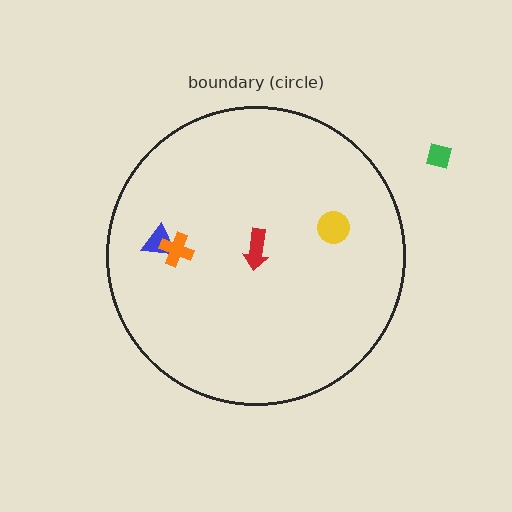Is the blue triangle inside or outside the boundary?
Inside.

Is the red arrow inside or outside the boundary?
Inside.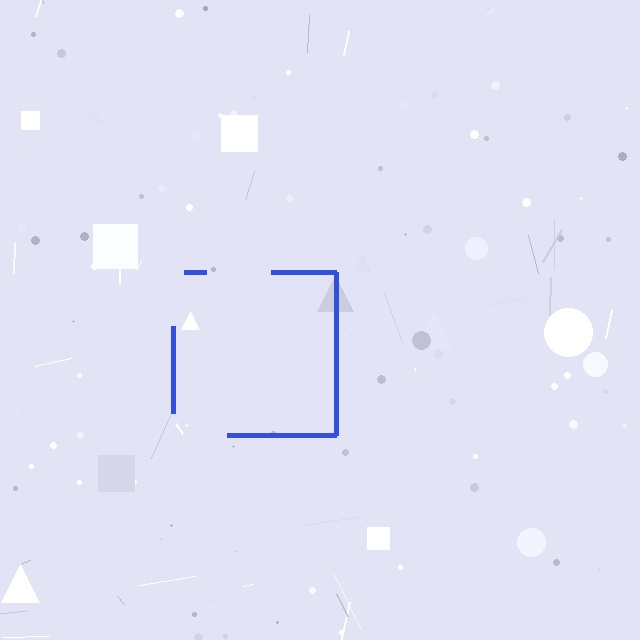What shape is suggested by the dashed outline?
The dashed outline suggests a square.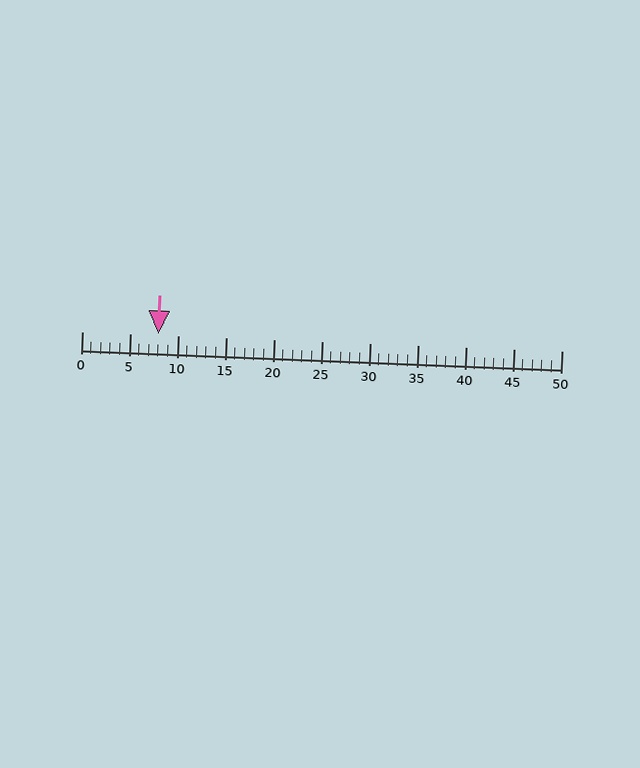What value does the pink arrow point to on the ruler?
The pink arrow points to approximately 8.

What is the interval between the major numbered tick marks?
The major tick marks are spaced 5 units apart.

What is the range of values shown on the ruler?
The ruler shows values from 0 to 50.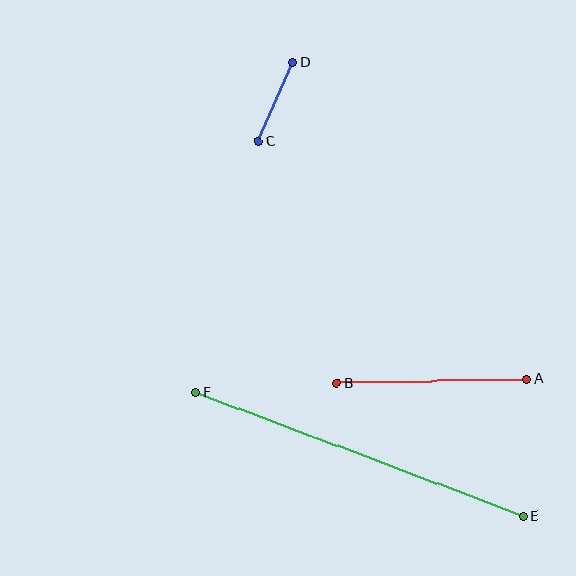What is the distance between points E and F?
The distance is approximately 350 pixels.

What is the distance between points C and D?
The distance is approximately 86 pixels.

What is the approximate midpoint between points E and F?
The midpoint is at approximately (360, 454) pixels.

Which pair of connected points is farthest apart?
Points E and F are farthest apart.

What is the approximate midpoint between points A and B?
The midpoint is at approximately (432, 381) pixels.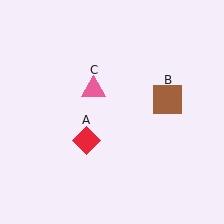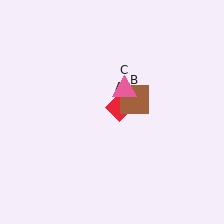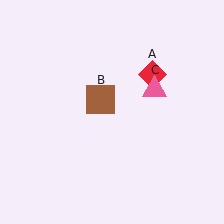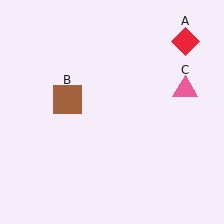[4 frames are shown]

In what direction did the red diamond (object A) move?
The red diamond (object A) moved up and to the right.